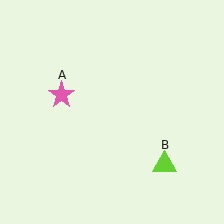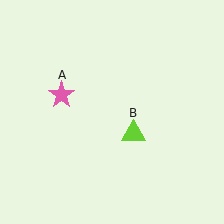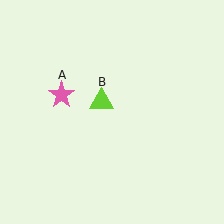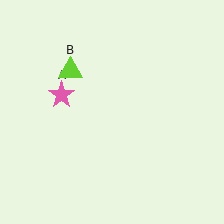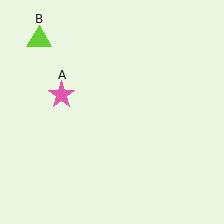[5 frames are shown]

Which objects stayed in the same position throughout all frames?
Pink star (object A) remained stationary.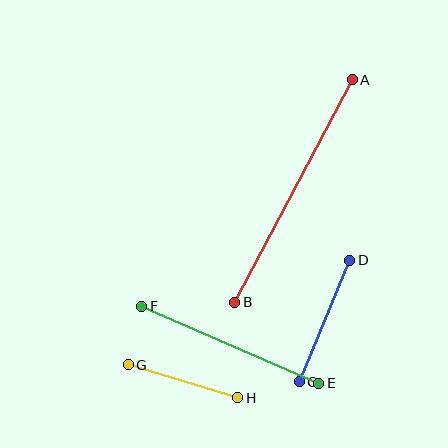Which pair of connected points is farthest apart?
Points A and B are farthest apart.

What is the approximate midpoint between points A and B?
The midpoint is at approximately (294, 191) pixels.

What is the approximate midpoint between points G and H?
The midpoint is at approximately (183, 381) pixels.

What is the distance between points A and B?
The distance is approximately 251 pixels.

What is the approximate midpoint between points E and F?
The midpoint is at approximately (230, 345) pixels.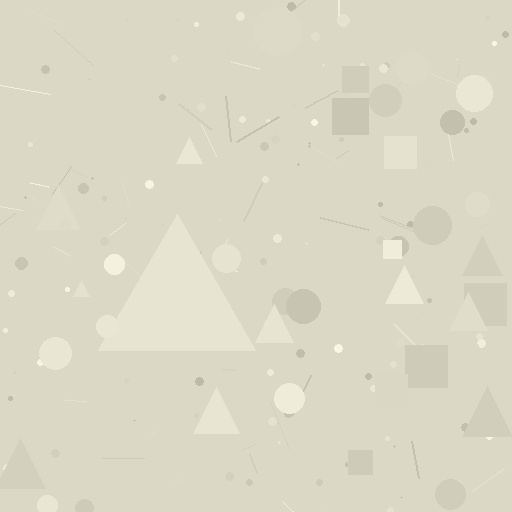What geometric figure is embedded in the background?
A triangle is embedded in the background.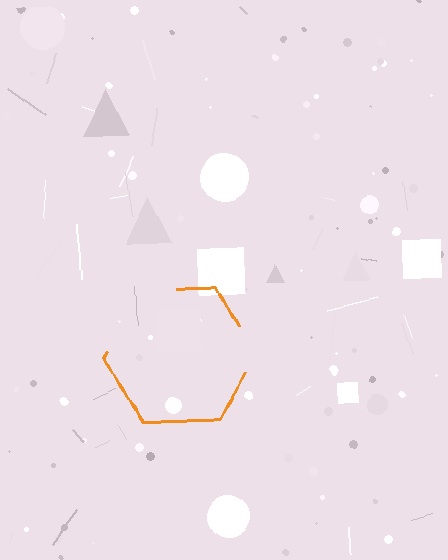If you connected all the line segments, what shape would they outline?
They would outline a hexagon.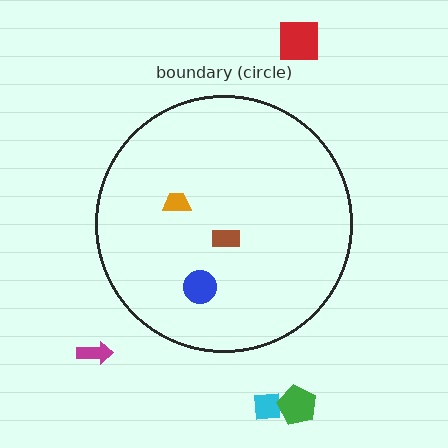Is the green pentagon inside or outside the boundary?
Outside.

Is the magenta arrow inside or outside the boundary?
Outside.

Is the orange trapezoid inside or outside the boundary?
Inside.